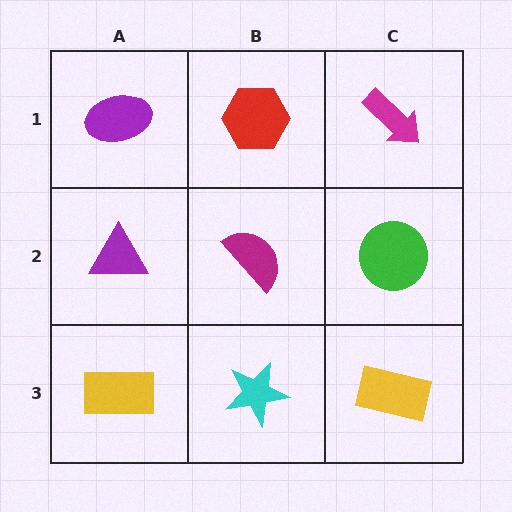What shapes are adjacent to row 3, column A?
A purple triangle (row 2, column A), a cyan star (row 3, column B).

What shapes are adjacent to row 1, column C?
A green circle (row 2, column C), a red hexagon (row 1, column B).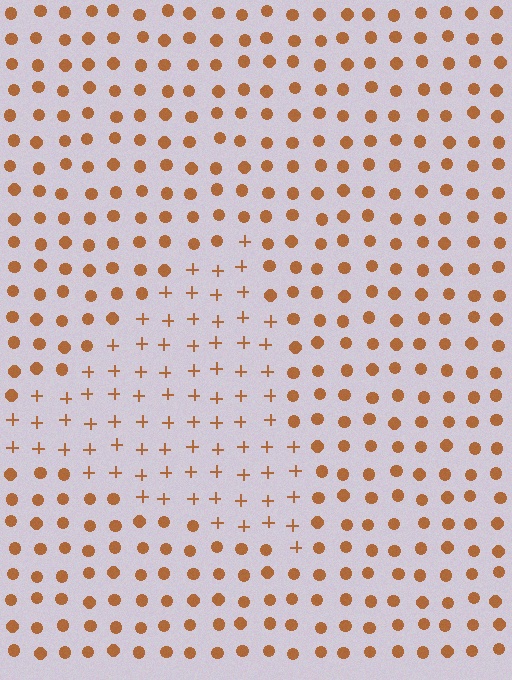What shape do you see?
I see a triangle.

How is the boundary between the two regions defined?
The boundary is defined by a change in element shape: plus signs inside vs. circles outside. All elements share the same color and spacing.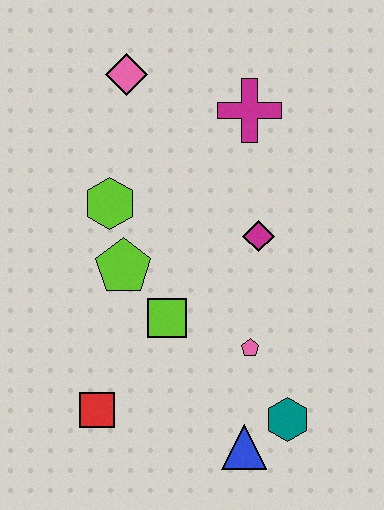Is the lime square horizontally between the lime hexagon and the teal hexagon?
Yes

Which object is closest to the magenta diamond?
The pink pentagon is closest to the magenta diamond.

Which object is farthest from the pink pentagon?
The pink diamond is farthest from the pink pentagon.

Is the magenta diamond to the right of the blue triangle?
Yes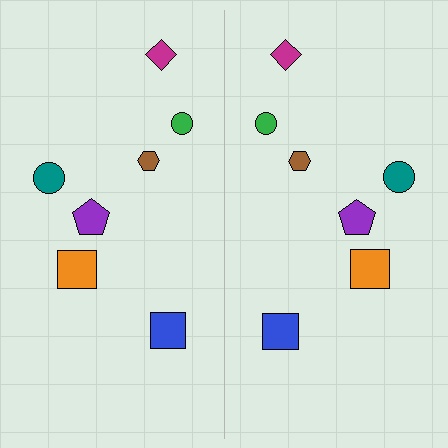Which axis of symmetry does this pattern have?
The pattern has a vertical axis of symmetry running through the center of the image.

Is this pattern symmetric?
Yes, this pattern has bilateral (reflection) symmetry.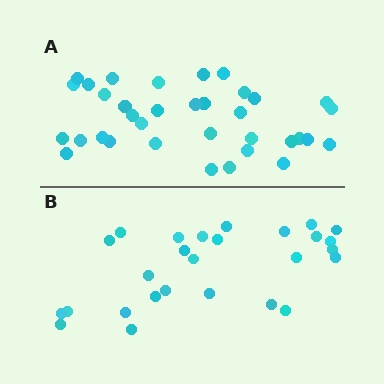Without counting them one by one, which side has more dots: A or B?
Region A (the top region) has more dots.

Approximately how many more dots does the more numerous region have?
Region A has roughly 8 or so more dots than region B.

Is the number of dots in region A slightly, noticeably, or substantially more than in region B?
Region A has noticeably more, but not dramatically so. The ratio is roughly 1.3 to 1.